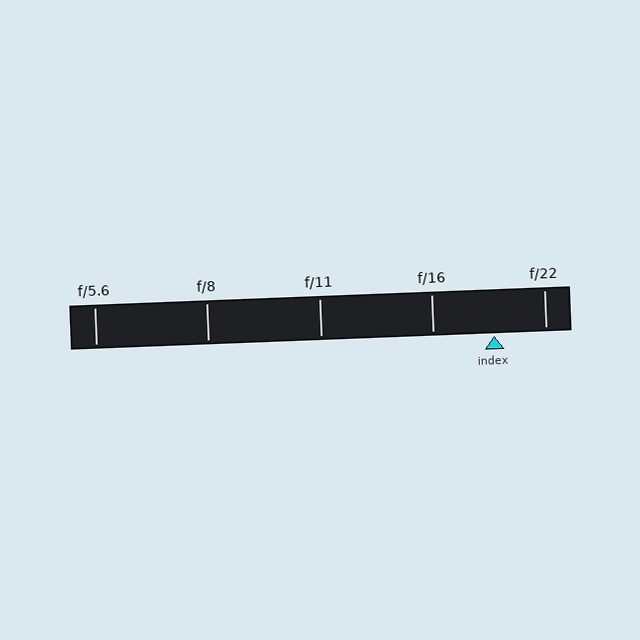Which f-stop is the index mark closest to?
The index mark is closest to f/22.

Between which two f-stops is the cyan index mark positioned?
The index mark is between f/16 and f/22.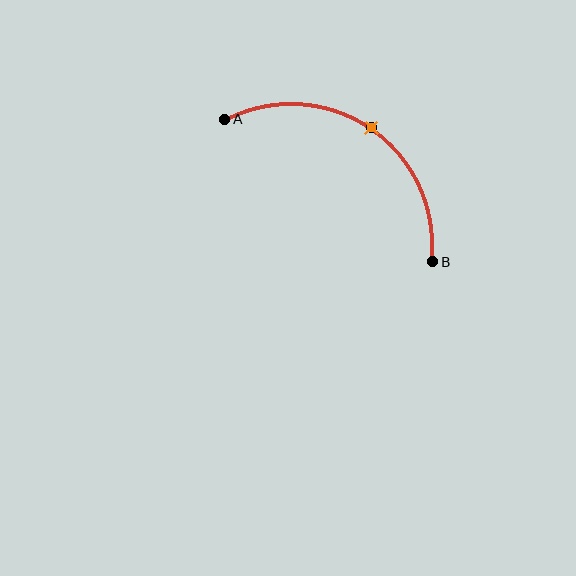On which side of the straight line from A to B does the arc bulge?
The arc bulges above and to the right of the straight line connecting A and B.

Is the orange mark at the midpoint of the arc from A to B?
Yes. The orange mark lies on the arc at equal arc-length from both A and B — it is the arc midpoint.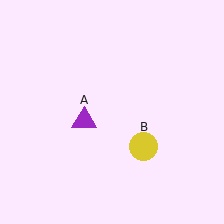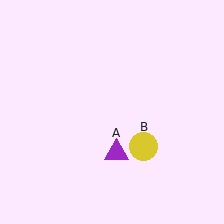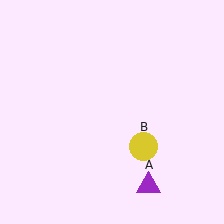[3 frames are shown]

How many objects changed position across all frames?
1 object changed position: purple triangle (object A).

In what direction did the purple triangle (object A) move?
The purple triangle (object A) moved down and to the right.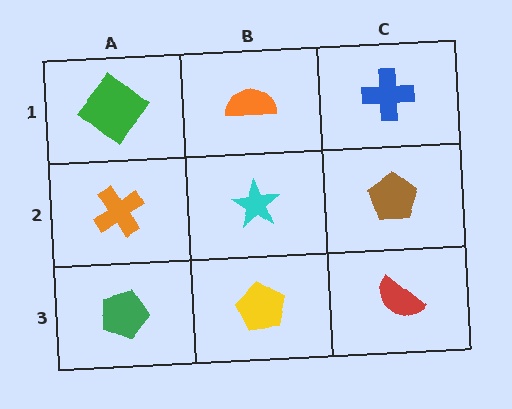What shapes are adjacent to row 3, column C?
A brown pentagon (row 2, column C), a yellow pentagon (row 3, column B).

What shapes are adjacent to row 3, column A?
An orange cross (row 2, column A), a yellow pentagon (row 3, column B).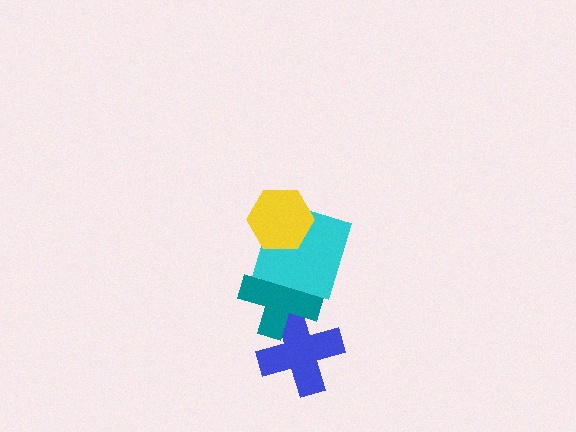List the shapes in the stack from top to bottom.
From top to bottom: the yellow hexagon, the cyan square, the teal cross, the blue cross.